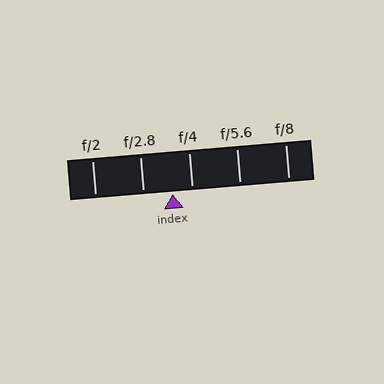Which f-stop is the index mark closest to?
The index mark is closest to f/4.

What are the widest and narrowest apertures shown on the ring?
The widest aperture shown is f/2 and the narrowest is f/8.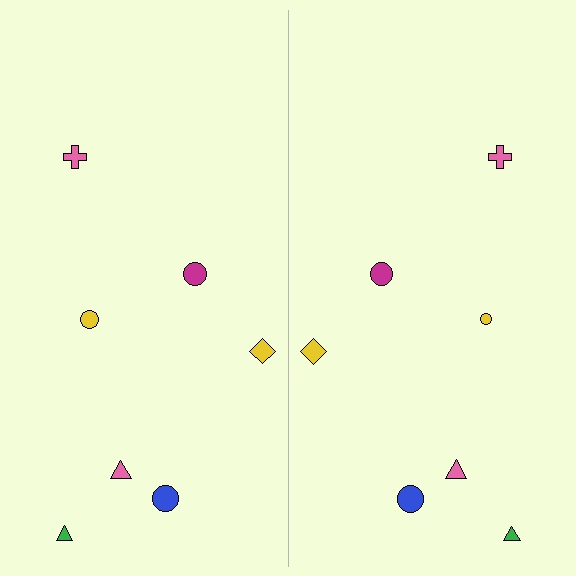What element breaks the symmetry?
The yellow circle on the right side has a different size than its mirror counterpart.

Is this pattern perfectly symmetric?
No, the pattern is not perfectly symmetric. The yellow circle on the right side has a different size than its mirror counterpart.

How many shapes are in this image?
There are 14 shapes in this image.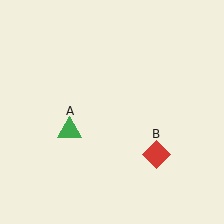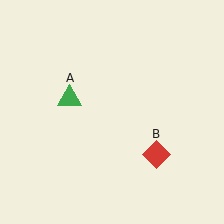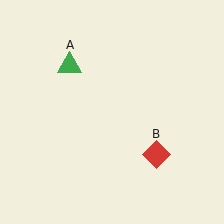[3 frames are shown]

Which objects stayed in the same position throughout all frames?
Red diamond (object B) remained stationary.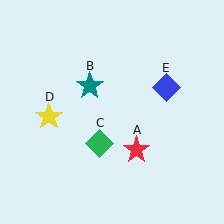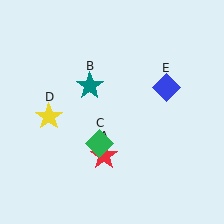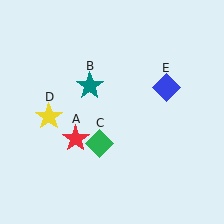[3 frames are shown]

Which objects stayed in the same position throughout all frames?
Teal star (object B) and green diamond (object C) and yellow star (object D) and blue diamond (object E) remained stationary.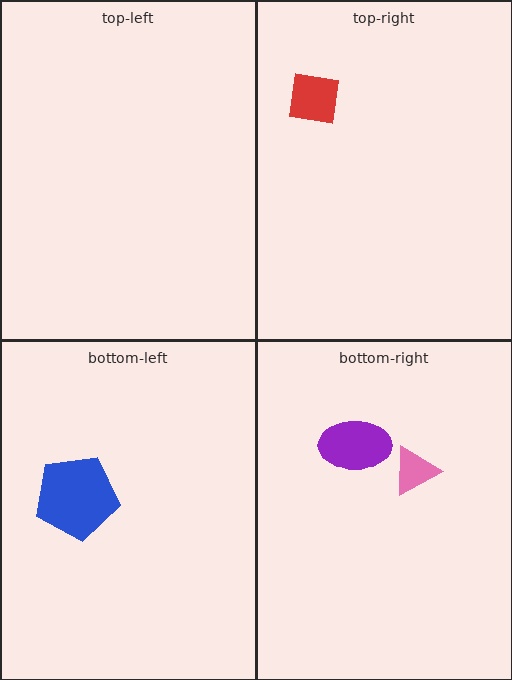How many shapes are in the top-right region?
1.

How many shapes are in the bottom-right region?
2.